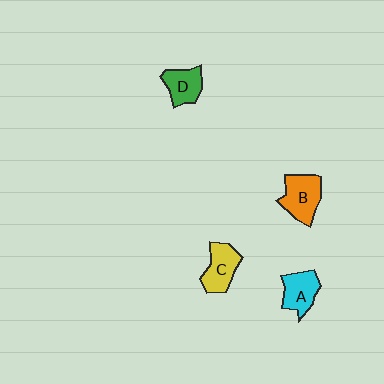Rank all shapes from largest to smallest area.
From largest to smallest: B (orange), C (yellow), A (cyan), D (green).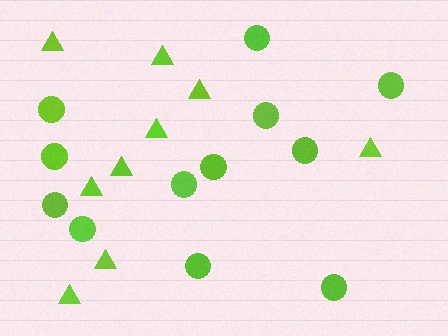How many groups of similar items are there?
There are 2 groups: one group of circles (12) and one group of triangles (9).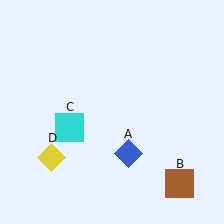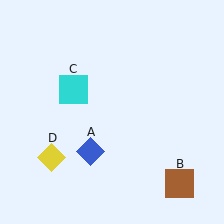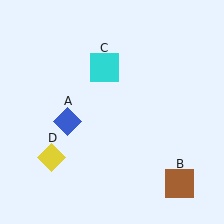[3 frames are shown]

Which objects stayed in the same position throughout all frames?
Brown square (object B) and yellow diamond (object D) remained stationary.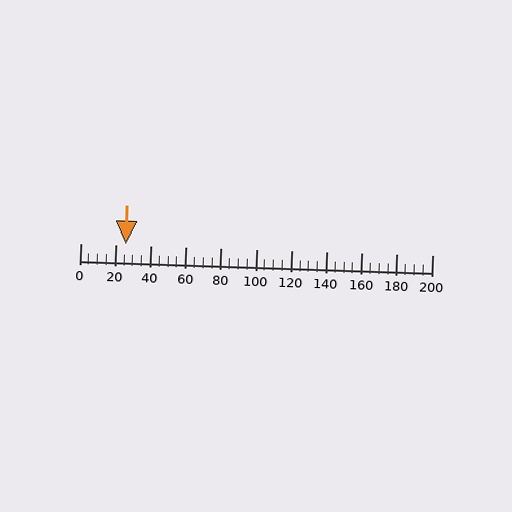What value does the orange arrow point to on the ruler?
The orange arrow points to approximately 26.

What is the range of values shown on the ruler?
The ruler shows values from 0 to 200.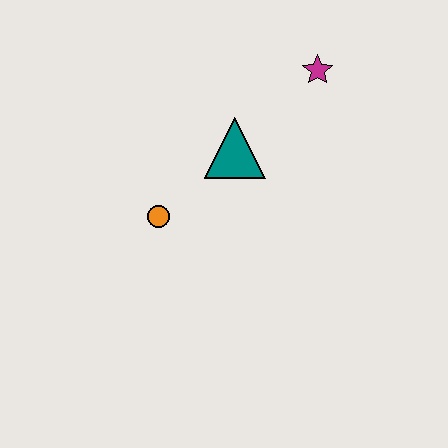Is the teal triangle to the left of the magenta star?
Yes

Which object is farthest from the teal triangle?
The magenta star is farthest from the teal triangle.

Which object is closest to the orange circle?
The teal triangle is closest to the orange circle.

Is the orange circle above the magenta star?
No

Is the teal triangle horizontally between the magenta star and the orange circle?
Yes